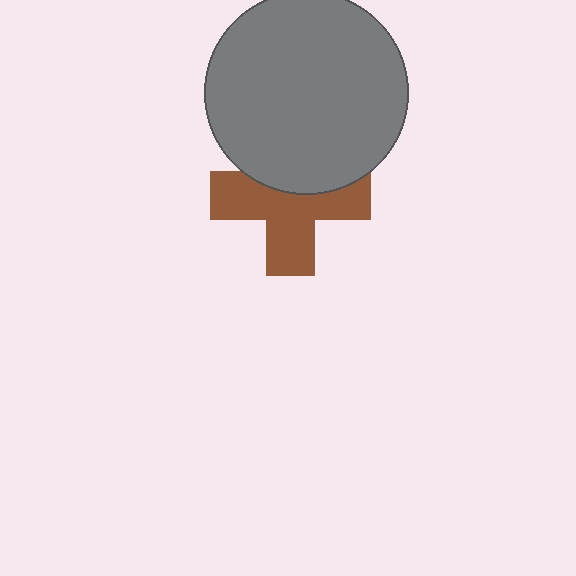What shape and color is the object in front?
The object in front is a gray circle.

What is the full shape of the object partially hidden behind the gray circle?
The partially hidden object is a brown cross.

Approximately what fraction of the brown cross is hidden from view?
Roughly 37% of the brown cross is hidden behind the gray circle.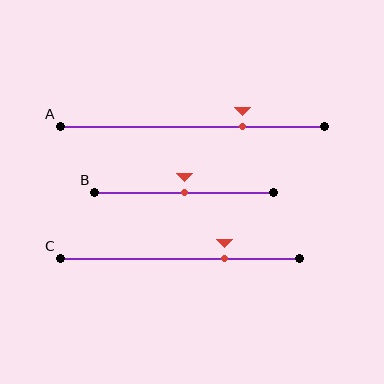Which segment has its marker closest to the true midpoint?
Segment B has its marker closest to the true midpoint.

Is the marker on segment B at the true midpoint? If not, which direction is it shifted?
Yes, the marker on segment B is at the true midpoint.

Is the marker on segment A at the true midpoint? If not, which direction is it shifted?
No, the marker on segment A is shifted to the right by about 19% of the segment length.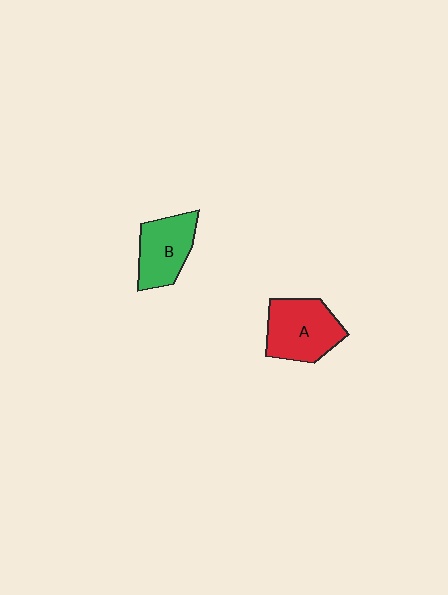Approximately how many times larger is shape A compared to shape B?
Approximately 1.2 times.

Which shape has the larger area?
Shape A (red).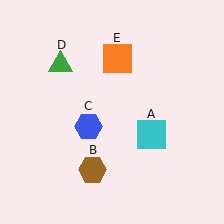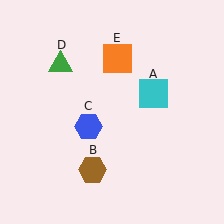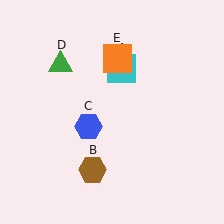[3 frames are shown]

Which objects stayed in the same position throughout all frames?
Brown hexagon (object B) and blue hexagon (object C) and green triangle (object D) and orange square (object E) remained stationary.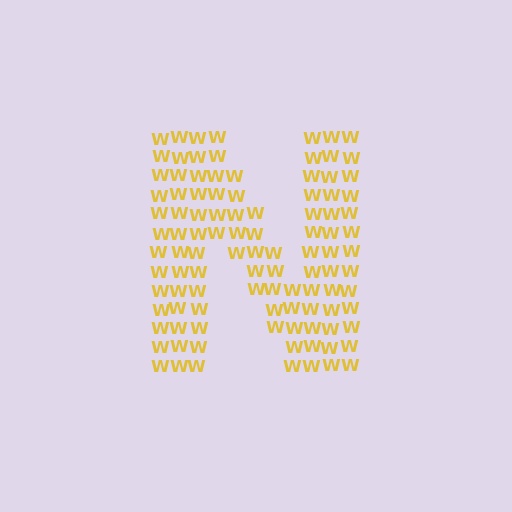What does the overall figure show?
The overall figure shows the letter N.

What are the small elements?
The small elements are letter W's.